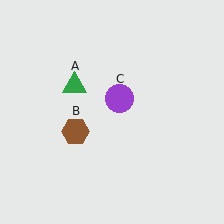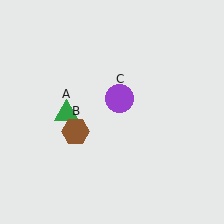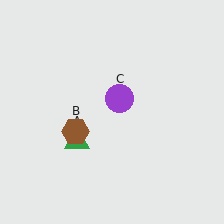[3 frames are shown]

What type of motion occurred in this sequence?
The green triangle (object A) rotated counterclockwise around the center of the scene.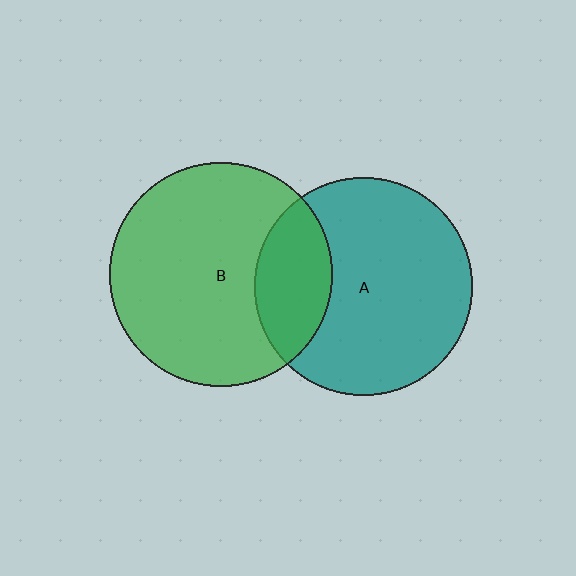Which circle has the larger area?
Circle B (green).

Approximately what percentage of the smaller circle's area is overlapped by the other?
Approximately 25%.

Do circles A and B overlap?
Yes.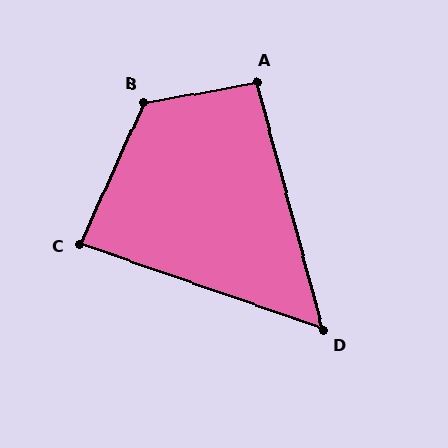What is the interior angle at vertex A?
Approximately 95 degrees (approximately right).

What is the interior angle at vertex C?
Approximately 85 degrees (approximately right).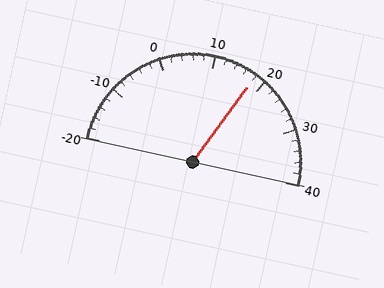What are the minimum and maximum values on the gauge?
The gauge ranges from -20 to 40.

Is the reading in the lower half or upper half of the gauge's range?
The reading is in the upper half of the range (-20 to 40).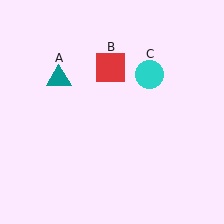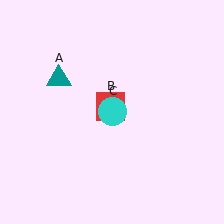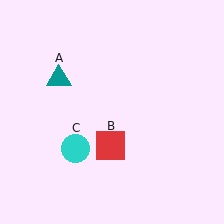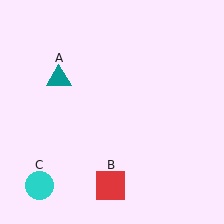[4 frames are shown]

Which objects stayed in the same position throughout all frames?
Teal triangle (object A) remained stationary.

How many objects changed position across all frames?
2 objects changed position: red square (object B), cyan circle (object C).